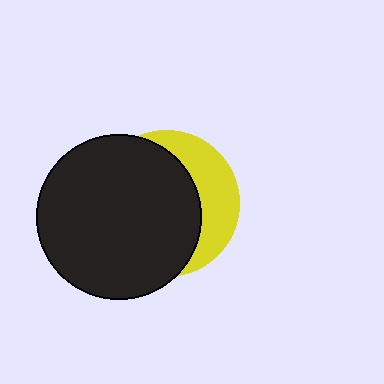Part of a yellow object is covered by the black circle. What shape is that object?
It is a circle.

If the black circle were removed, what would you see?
You would see the complete yellow circle.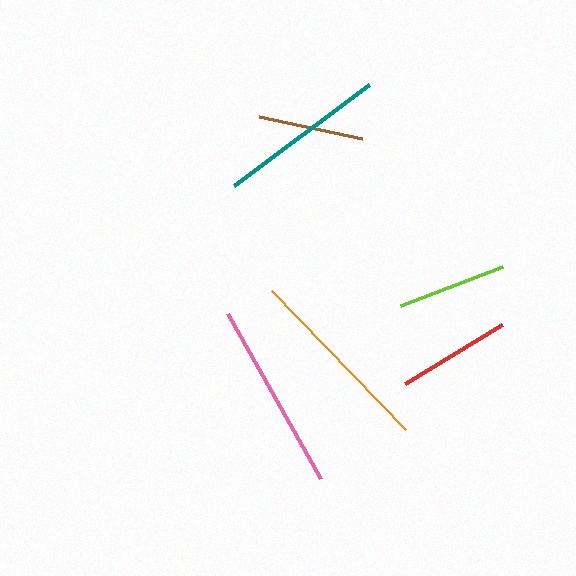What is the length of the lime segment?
The lime segment is approximately 109 pixels long.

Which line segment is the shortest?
The brown line is the shortest at approximately 105 pixels.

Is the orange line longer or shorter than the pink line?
The orange line is longer than the pink line.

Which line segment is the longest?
The orange line is the longest at approximately 193 pixels.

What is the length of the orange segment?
The orange segment is approximately 193 pixels long.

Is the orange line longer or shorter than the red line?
The orange line is longer than the red line.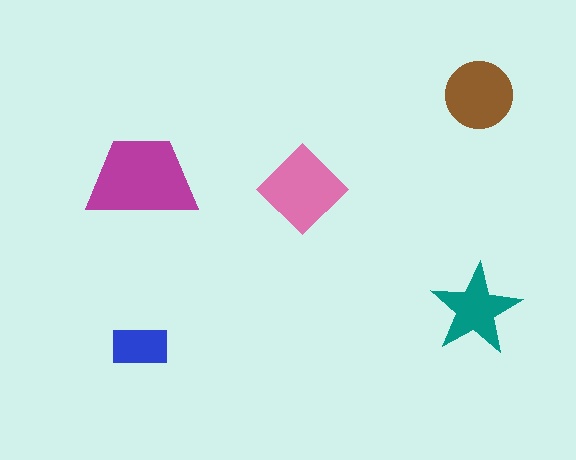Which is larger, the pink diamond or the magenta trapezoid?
The magenta trapezoid.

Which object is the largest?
The magenta trapezoid.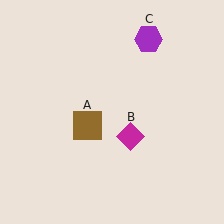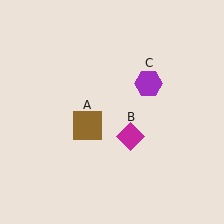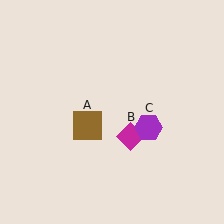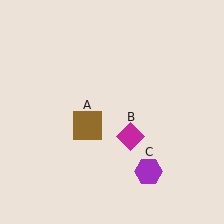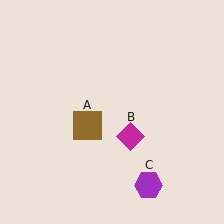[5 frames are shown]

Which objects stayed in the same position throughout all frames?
Brown square (object A) and magenta diamond (object B) remained stationary.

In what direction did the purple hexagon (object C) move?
The purple hexagon (object C) moved down.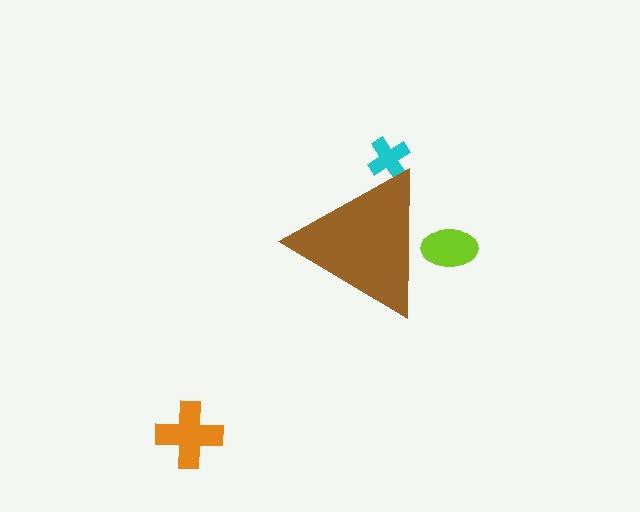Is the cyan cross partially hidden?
Yes, the cyan cross is partially hidden behind the brown triangle.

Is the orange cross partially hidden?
No, the orange cross is fully visible.